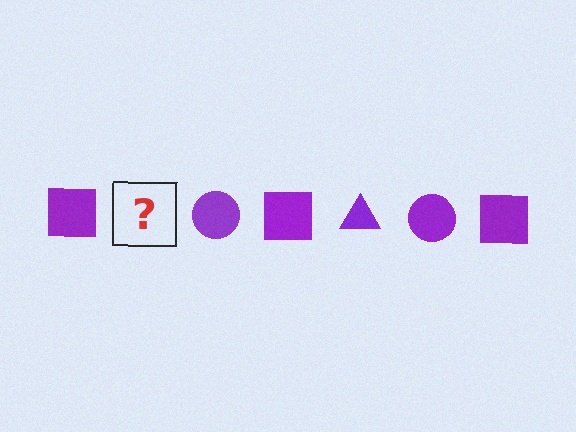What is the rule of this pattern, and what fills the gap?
The rule is that the pattern cycles through square, triangle, circle shapes in purple. The gap should be filled with a purple triangle.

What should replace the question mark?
The question mark should be replaced with a purple triangle.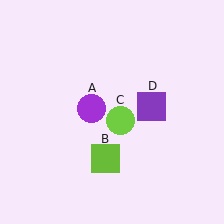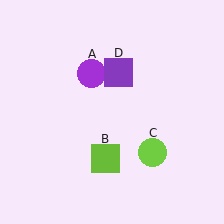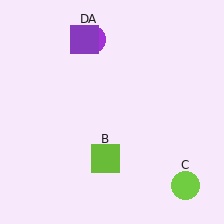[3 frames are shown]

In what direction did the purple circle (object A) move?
The purple circle (object A) moved up.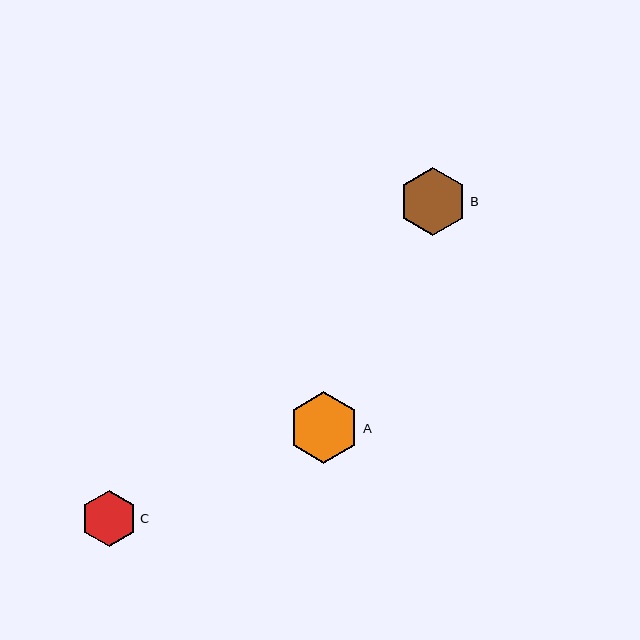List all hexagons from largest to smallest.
From largest to smallest: A, B, C.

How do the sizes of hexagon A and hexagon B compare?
Hexagon A and hexagon B are approximately the same size.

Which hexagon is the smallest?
Hexagon C is the smallest with a size of approximately 56 pixels.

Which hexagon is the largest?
Hexagon A is the largest with a size of approximately 71 pixels.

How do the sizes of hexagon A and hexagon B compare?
Hexagon A and hexagon B are approximately the same size.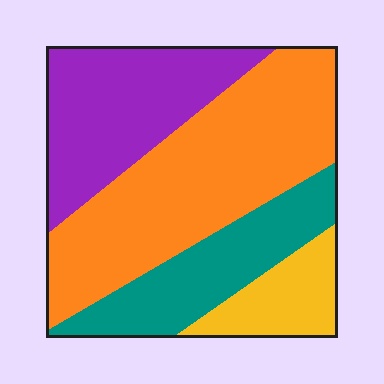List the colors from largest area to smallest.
From largest to smallest: orange, purple, teal, yellow.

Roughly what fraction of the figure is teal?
Teal takes up about one fifth (1/5) of the figure.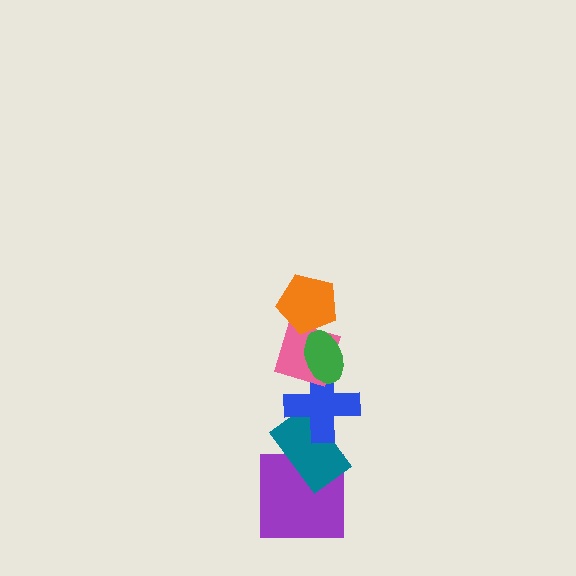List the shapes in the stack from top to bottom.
From top to bottom: the orange pentagon, the green ellipse, the pink diamond, the blue cross, the teal rectangle, the purple square.